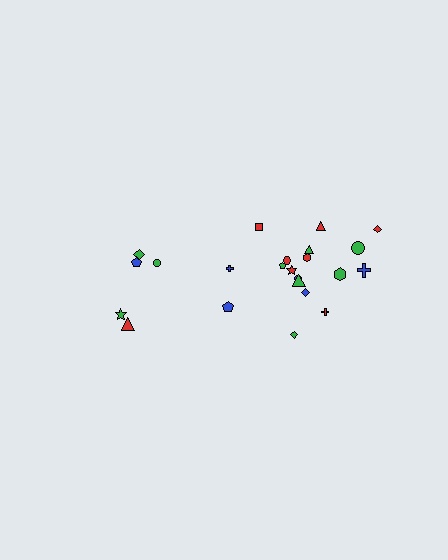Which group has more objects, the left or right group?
The right group.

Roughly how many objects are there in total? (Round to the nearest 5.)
Roughly 25 objects in total.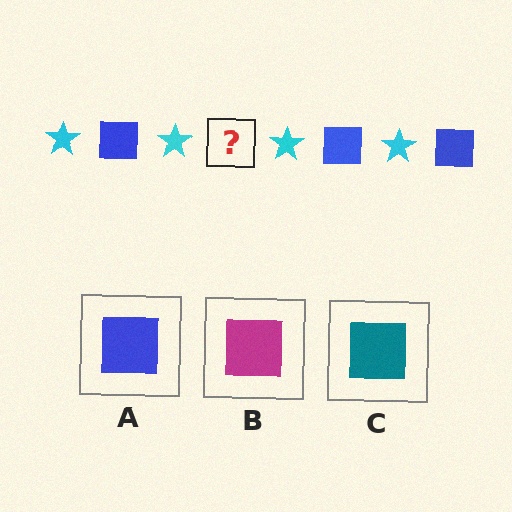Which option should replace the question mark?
Option A.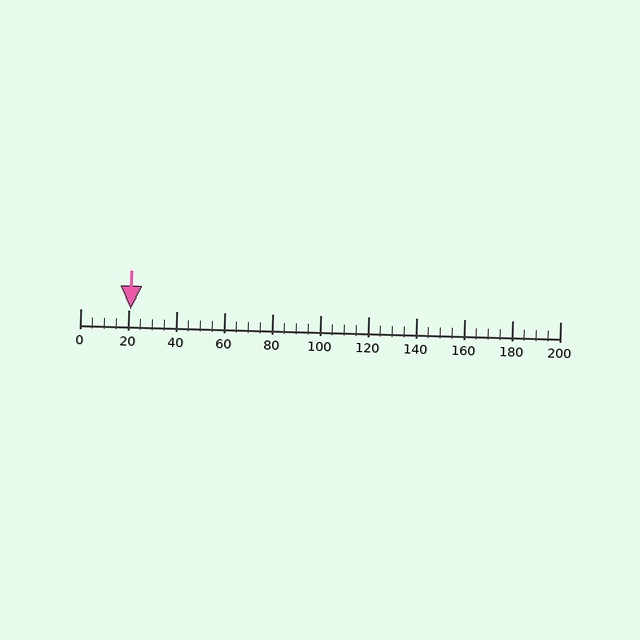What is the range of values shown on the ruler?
The ruler shows values from 0 to 200.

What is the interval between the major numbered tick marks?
The major tick marks are spaced 20 units apart.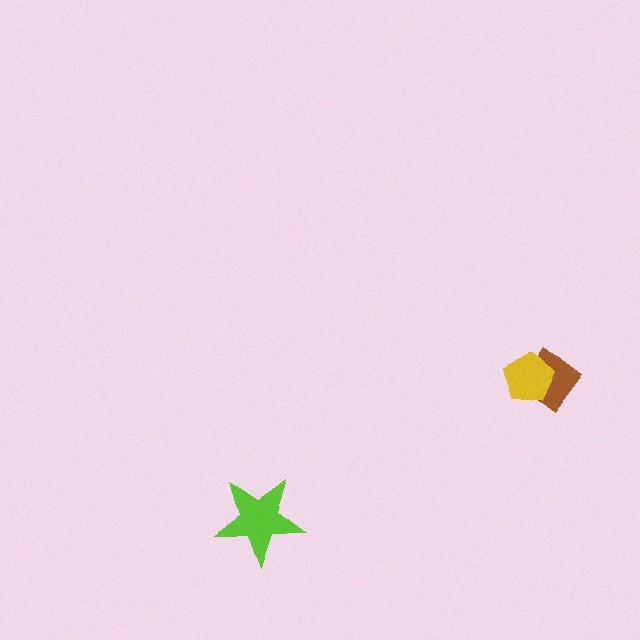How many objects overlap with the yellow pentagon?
1 object overlaps with the yellow pentagon.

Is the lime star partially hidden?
No, no other shape covers it.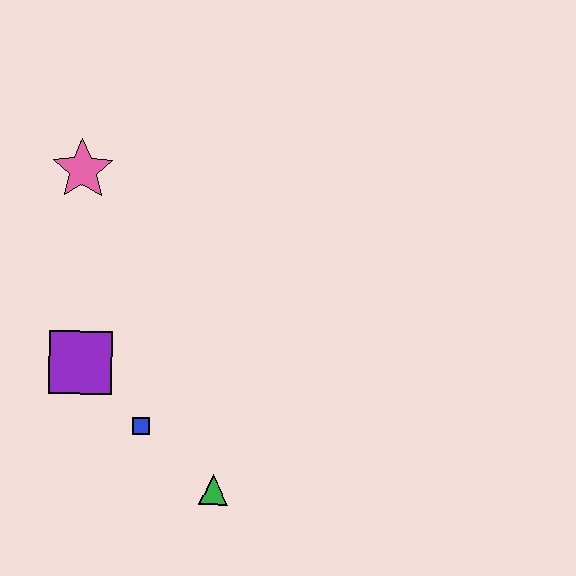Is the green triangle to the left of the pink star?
No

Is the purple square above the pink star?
No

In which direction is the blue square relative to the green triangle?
The blue square is to the left of the green triangle.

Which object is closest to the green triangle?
The blue square is closest to the green triangle.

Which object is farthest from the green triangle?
The pink star is farthest from the green triangle.